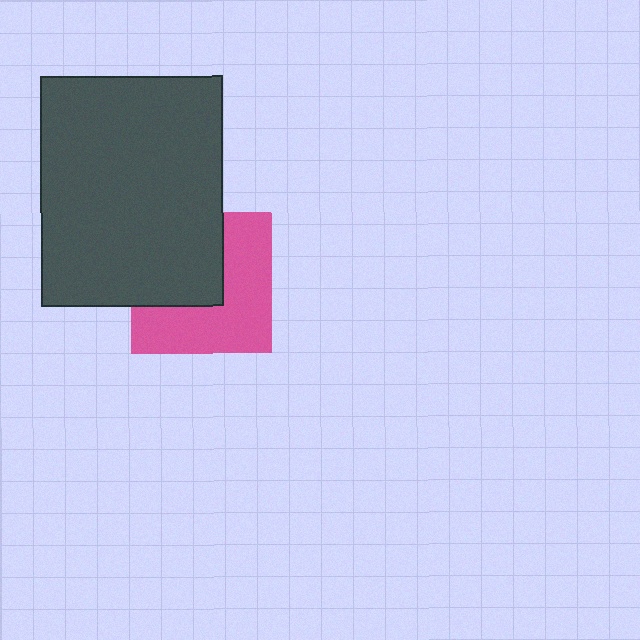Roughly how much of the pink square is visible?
About half of it is visible (roughly 56%).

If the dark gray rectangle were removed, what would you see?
You would see the complete pink square.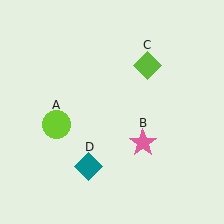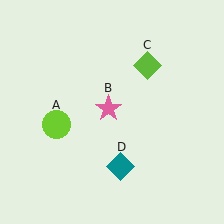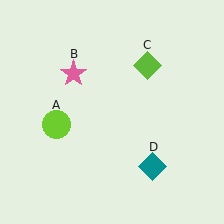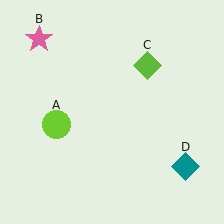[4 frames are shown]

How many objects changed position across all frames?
2 objects changed position: pink star (object B), teal diamond (object D).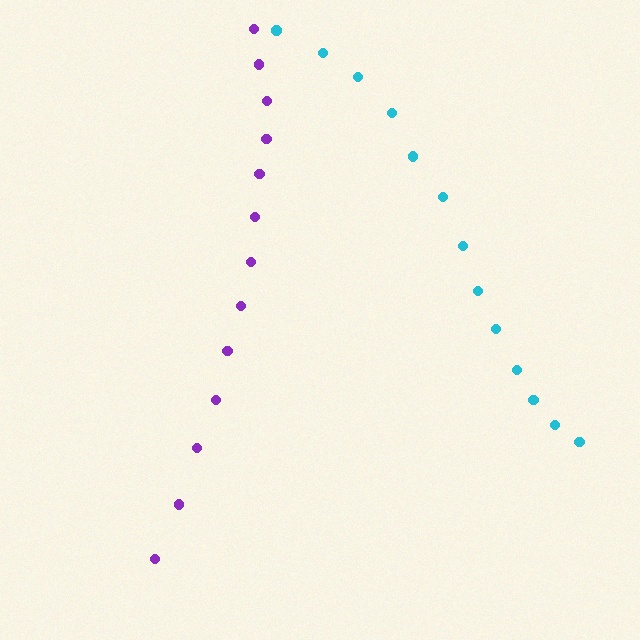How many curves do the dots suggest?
There are 2 distinct paths.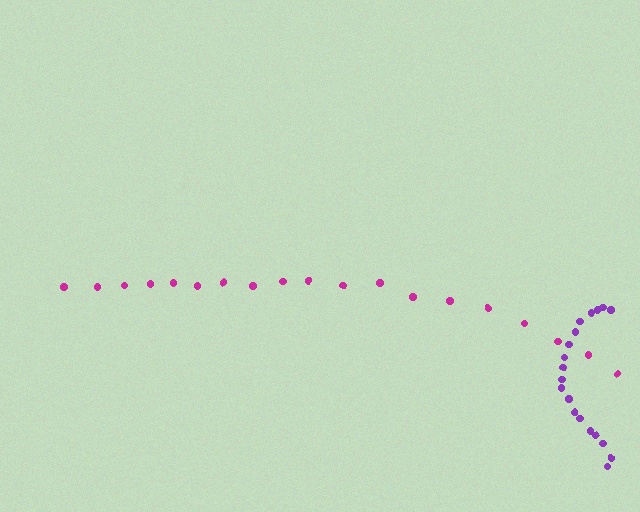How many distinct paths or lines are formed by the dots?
There are 2 distinct paths.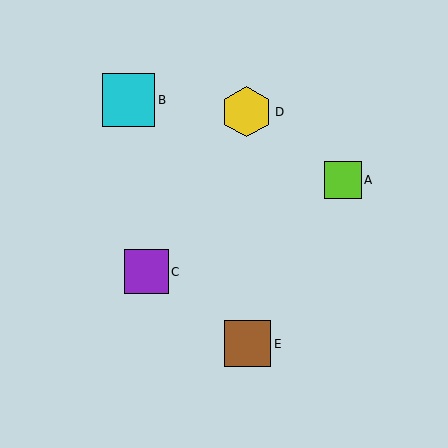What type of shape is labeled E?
Shape E is a brown square.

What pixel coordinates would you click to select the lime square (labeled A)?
Click at (343, 180) to select the lime square A.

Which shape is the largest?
The cyan square (labeled B) is the largest.